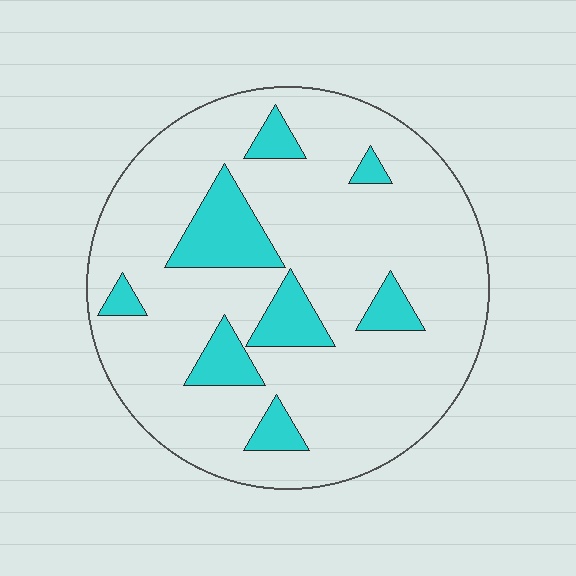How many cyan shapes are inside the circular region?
8.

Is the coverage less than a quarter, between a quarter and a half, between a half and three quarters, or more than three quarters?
Less than a quarter.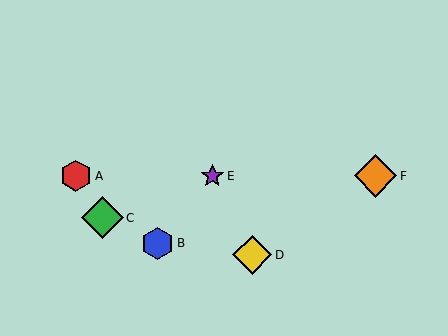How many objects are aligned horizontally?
3 objects (A, E, F) are aligned horizontally.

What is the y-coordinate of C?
Object C is at y≈218.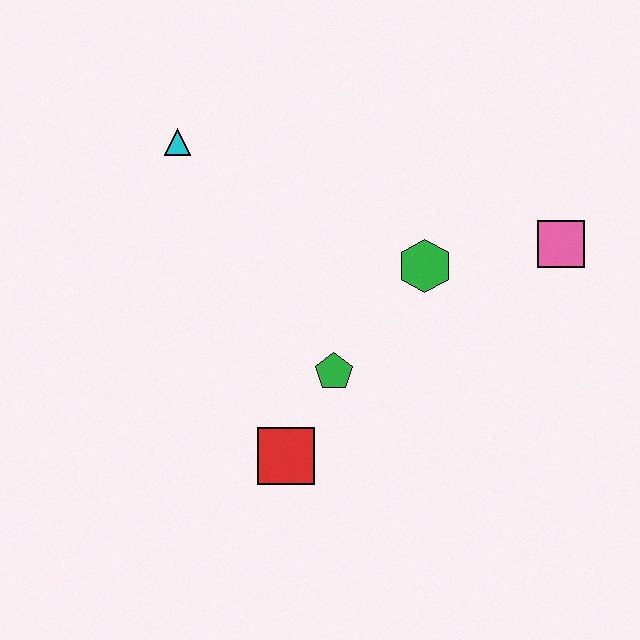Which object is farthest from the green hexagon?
The cyan triangle is farthest from the green hexagon.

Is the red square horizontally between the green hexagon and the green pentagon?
No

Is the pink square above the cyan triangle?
No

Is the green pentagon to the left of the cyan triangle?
No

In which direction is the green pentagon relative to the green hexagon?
The green pentagon is below the green hexagon.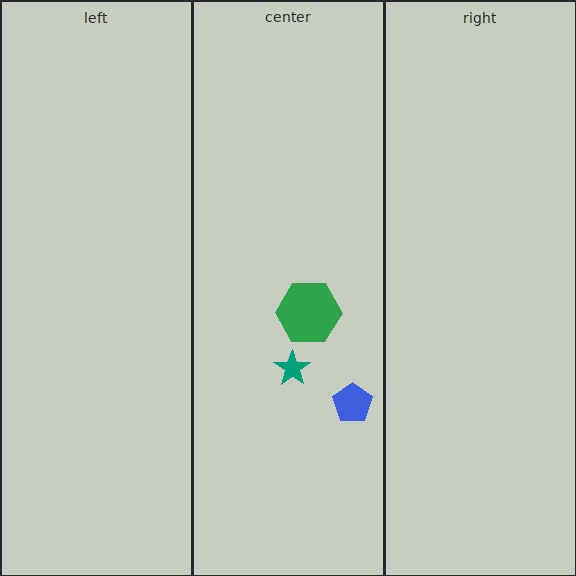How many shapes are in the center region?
3.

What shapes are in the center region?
The teal star, the green hexagon, the blue pentagon.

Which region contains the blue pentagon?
The center region.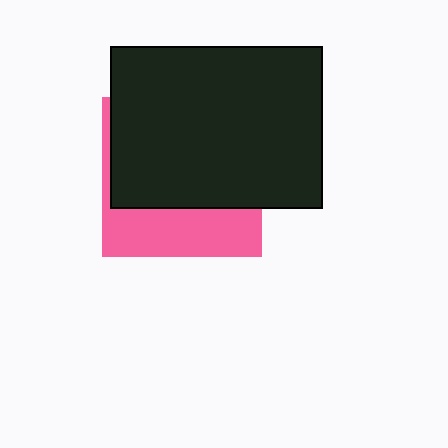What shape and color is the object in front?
The object in front is a black rectangle.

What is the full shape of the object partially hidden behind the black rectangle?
The partially hidden object is a pink square.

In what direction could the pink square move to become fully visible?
The pink square could move down. That would shift it out from behind the black rectangle entirely.